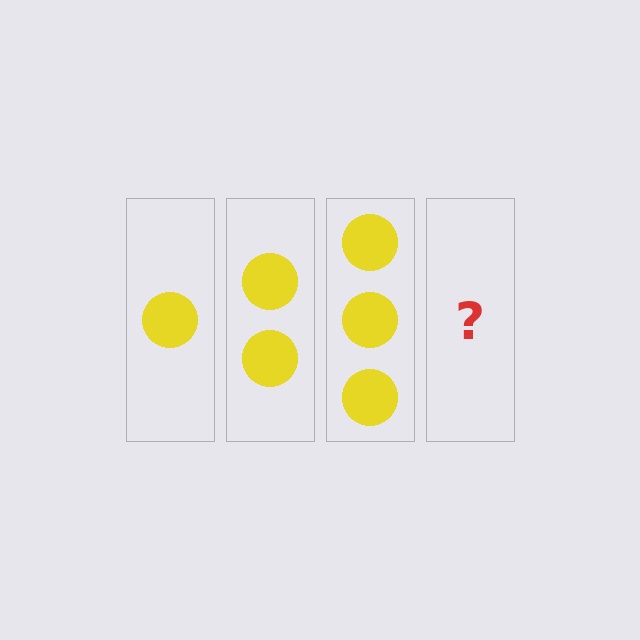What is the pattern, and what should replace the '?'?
The pattern is that each step adds one more circle. The '?' should be 4 circles.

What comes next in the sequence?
The next element should be 4 circles.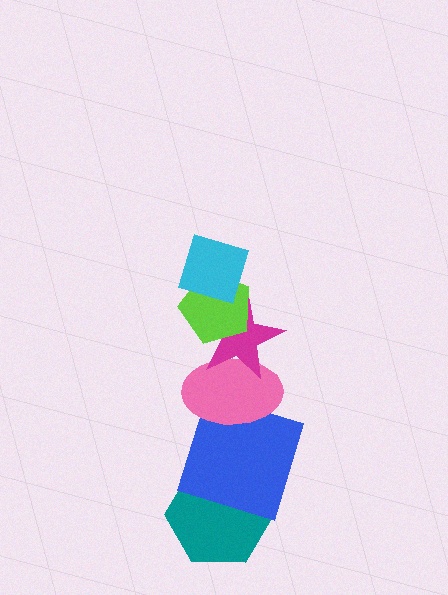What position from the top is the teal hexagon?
The teal hexagon is 6th from the top.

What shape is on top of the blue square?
The pink ellipse is on top of the blue square.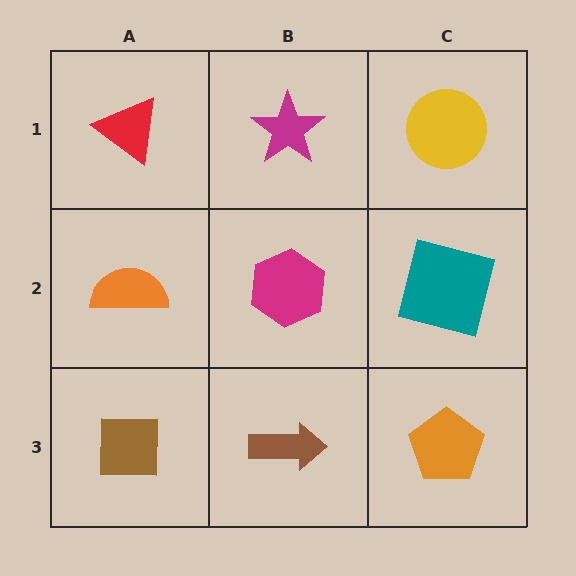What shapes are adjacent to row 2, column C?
A yellow circle (row 1, column C), an orange pentagon (row 3, column C), a magenta hexagon (row 2, column B).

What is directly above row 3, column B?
A magenta hexagon.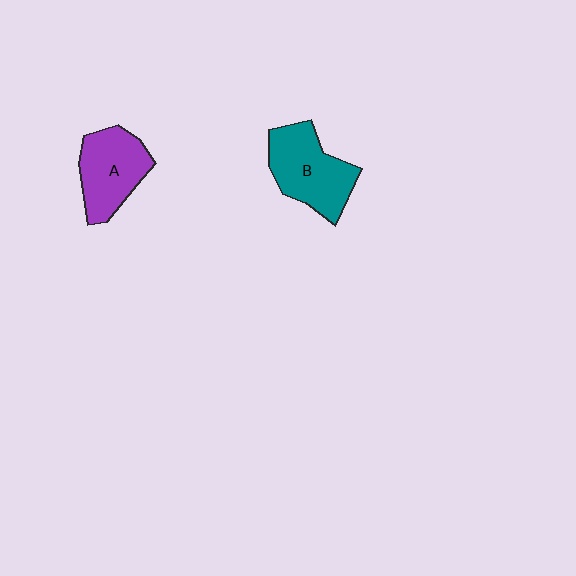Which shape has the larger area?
Shape B (teal).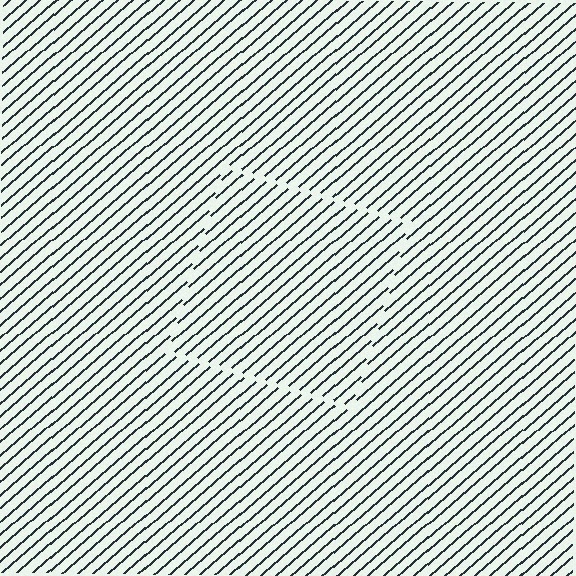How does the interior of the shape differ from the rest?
The interior of the shape contains the same grating, shifted by half a period — the contour is defined by the phase discontinuity where line-ends from the inner and outer gratings abut.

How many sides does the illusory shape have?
4 sides — the line-ends trace a square.